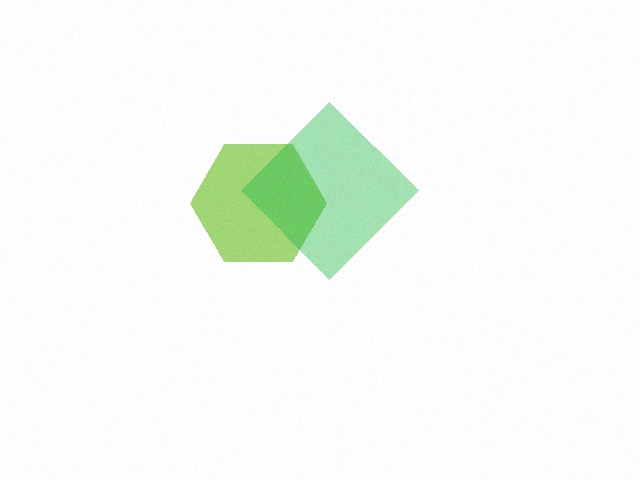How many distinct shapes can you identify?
There are 2 distinct shapes: a lime hexagon, a green diamond.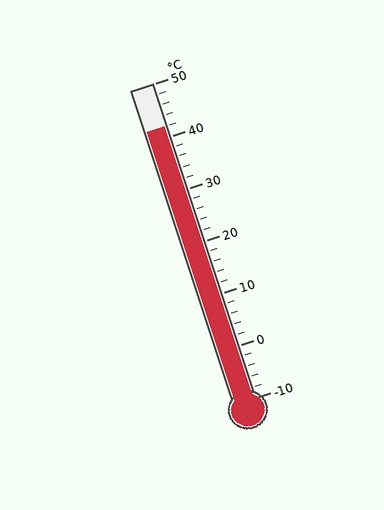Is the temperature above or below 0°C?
The temperature is above 0°C.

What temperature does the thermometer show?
The thermometer shows approximately 42°C.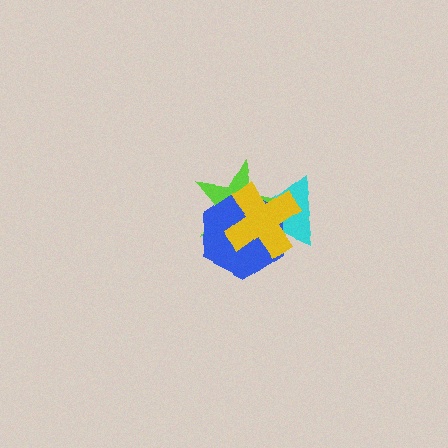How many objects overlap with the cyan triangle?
3 objects overlap with the cyan triangle.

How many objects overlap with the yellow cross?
3 objects overlap with the yellow cross.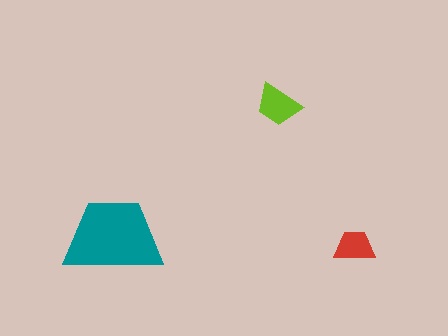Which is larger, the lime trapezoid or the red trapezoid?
The lime one.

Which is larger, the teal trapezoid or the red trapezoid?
The teal one.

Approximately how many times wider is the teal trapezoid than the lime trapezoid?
About 2 times wider.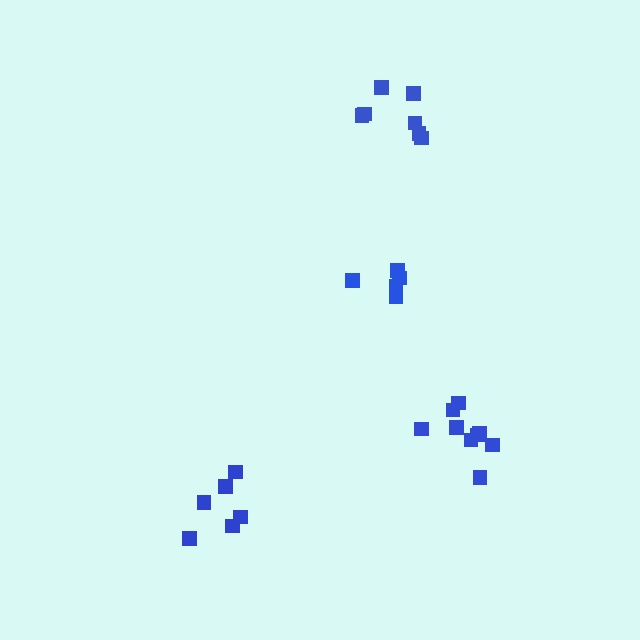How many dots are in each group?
Group 1: 9 dots, Group 2: 6 dots, Group 3: 5 dots, Group 4: 7 dots (27 total).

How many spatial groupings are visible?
There are 4 spatial groupings.